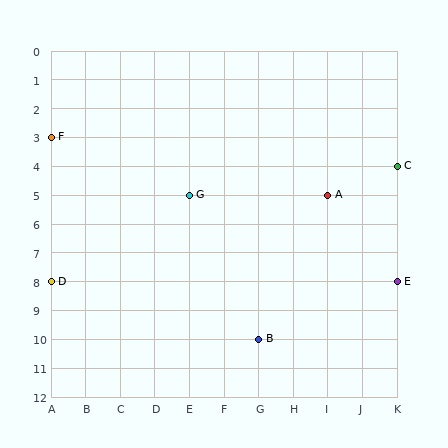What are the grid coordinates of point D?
Point D is at grid coordinates (A, 8).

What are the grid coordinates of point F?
Point F is at grid coordinates (A, 3).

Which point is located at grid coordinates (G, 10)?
Point B is at (G, 10).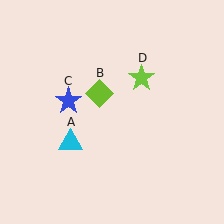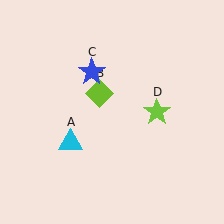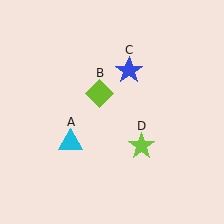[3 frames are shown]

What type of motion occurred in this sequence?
The blue star (object C), lime star (object D) rotated clockwise around the center of the scene.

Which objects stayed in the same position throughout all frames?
Cyan triangle (object A) and lime diamond (object B) remained stationary.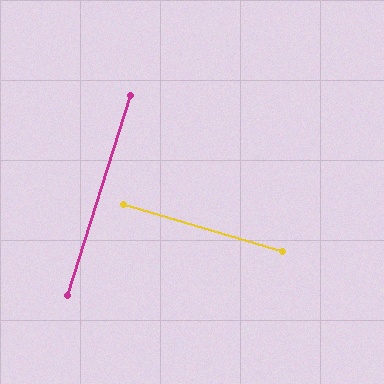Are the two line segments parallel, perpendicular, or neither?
Perpendicular — they meet at approximately 89°.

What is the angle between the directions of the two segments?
Approximately 89 degrees.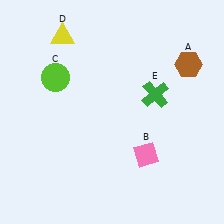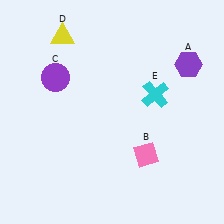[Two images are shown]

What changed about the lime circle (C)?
In Image 1, C is lime. In Image 2, it changed to purple.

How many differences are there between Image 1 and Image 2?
There are 3 differences between the two images.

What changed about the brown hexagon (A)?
In Image 1, A is brown. In Image 2, it changed to purple.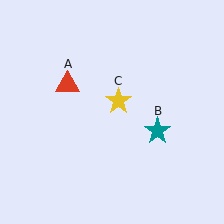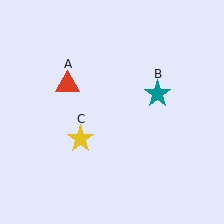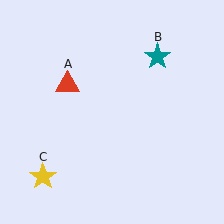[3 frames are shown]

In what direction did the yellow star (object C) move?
The yellow star (object C) moved down and to the left.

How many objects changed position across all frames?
2 objects changed position: teal star (object B), yellow star (object C).